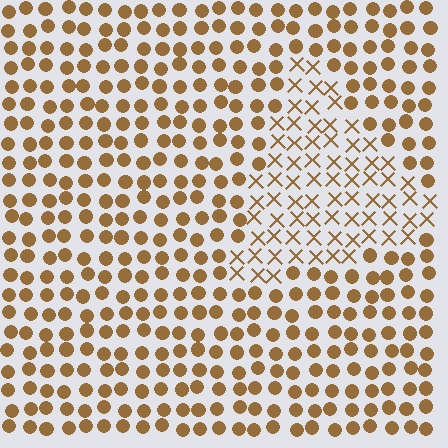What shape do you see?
I see a triangle.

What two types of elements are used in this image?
The image uses X marks inside the triangle region and circles outside it.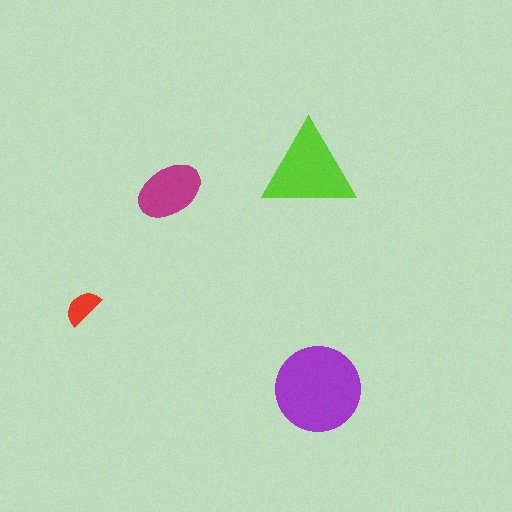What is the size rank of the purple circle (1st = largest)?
1st.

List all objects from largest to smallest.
The purple circle, the lime triangle, the magenta ellipse, the red semicircle.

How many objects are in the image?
There are 4 objects in the image.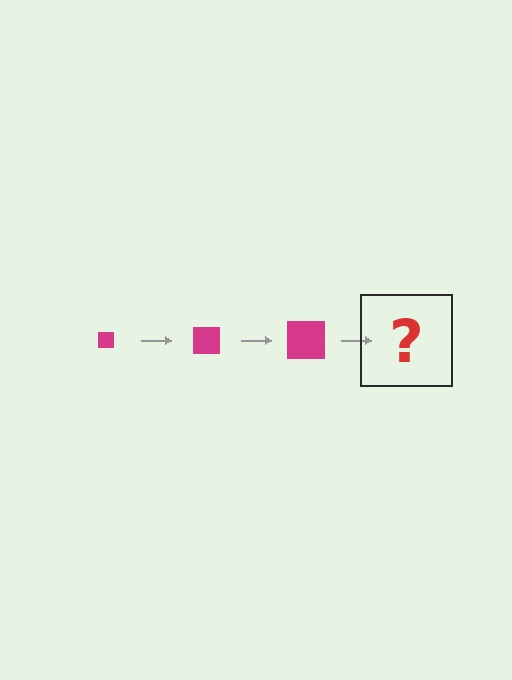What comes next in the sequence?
The next element should be a magenta square, larger than the previous one.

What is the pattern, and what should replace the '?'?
The pattern is that the square gets progressively larger each step. The '?' should be a magenta square, larger than the previous one.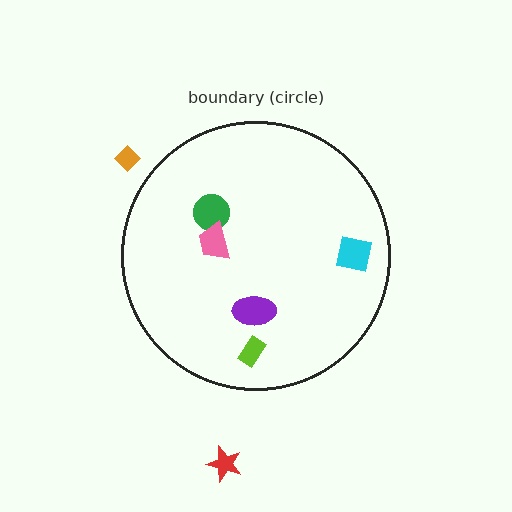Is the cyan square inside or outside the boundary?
Inside.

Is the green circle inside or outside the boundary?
Inside.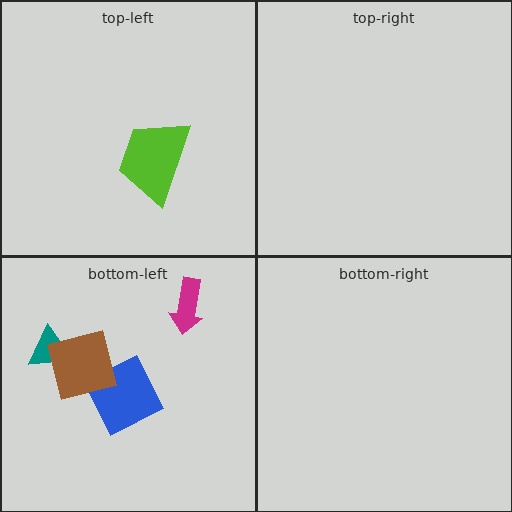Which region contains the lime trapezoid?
The top-left region.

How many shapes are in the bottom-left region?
4.